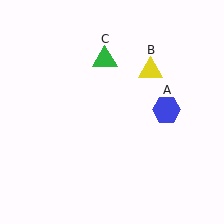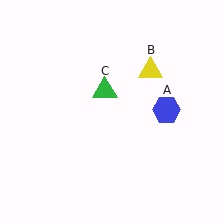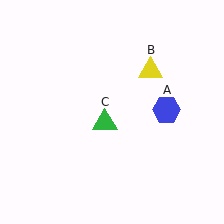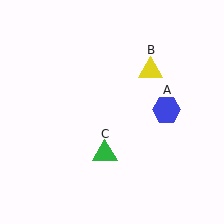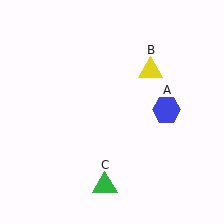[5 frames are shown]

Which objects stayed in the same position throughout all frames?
Blue hexagon (object A) and yellow triangle (object B) remained stationary.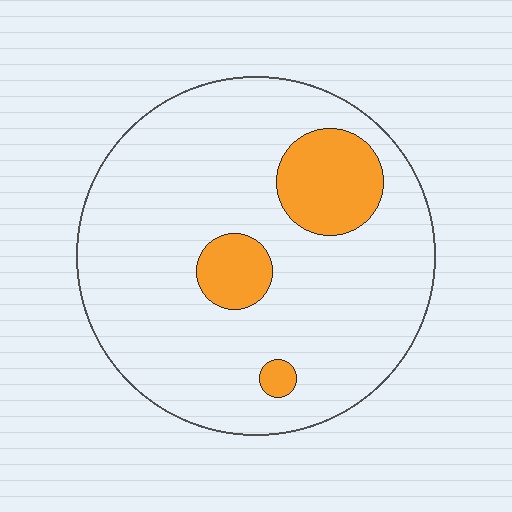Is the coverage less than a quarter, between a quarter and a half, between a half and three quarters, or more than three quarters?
Less than a quarter.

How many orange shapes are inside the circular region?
3.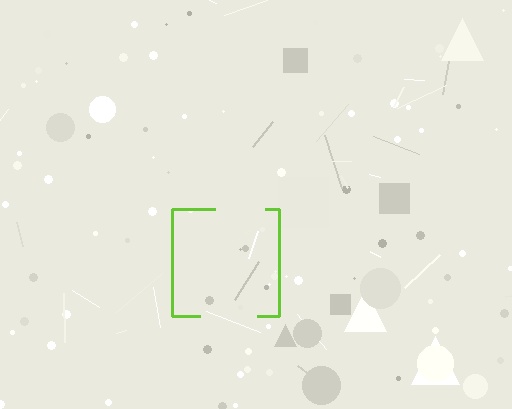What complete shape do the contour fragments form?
The contour fragments form a square.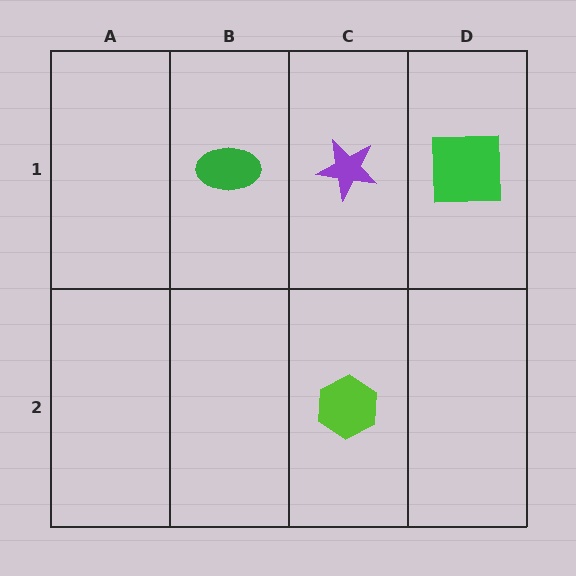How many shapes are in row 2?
1 shape.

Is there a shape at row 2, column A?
No, that cell is empty.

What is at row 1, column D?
A green square.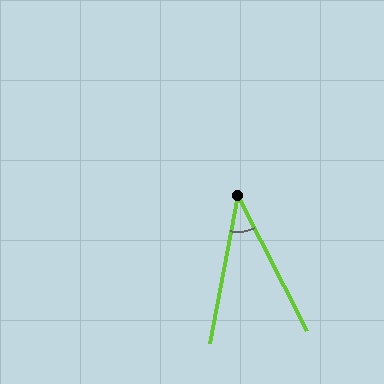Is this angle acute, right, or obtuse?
It is acute.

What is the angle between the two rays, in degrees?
Approximately 38 degrees.